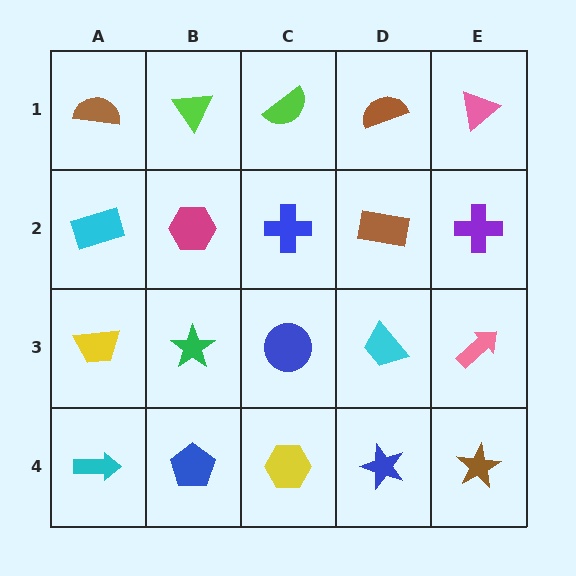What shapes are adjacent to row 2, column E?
A pink triangle (row 1, column E), a pink arrow (row 3, column E), a brown rectangle (row 2, column D).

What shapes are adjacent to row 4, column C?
A blue circle (row 3, column C), a blue pentagon (row 4, column B), a blue star (row 4, column D).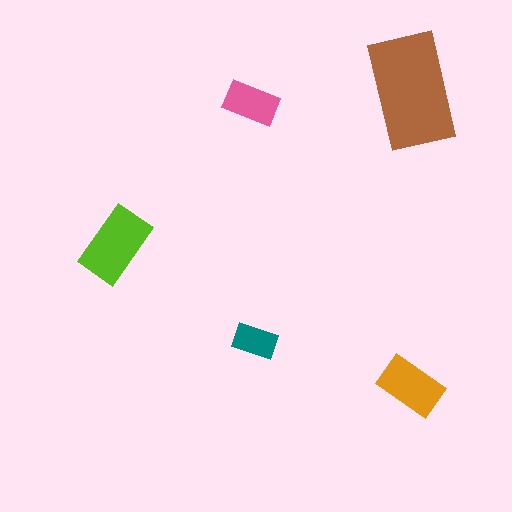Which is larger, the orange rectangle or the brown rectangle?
The brown one.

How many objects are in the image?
There are 5 objects in the image.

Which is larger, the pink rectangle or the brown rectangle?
The brown one.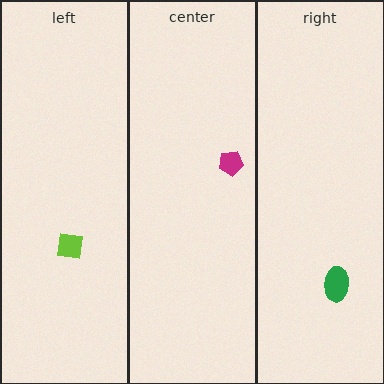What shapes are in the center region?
The magenta pentagon.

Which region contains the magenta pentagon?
The center region.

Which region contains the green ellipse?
The right region.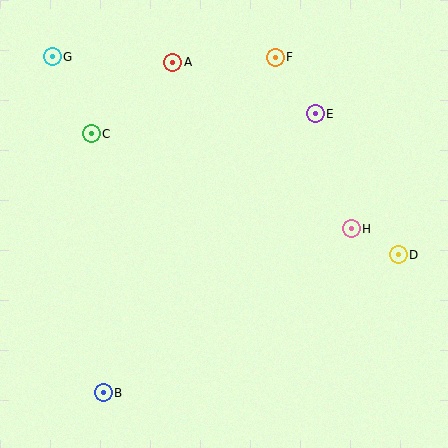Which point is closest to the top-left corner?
Point G is closest to the top-left corner.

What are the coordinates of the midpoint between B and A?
The midpoint between B and A is at (138, 228).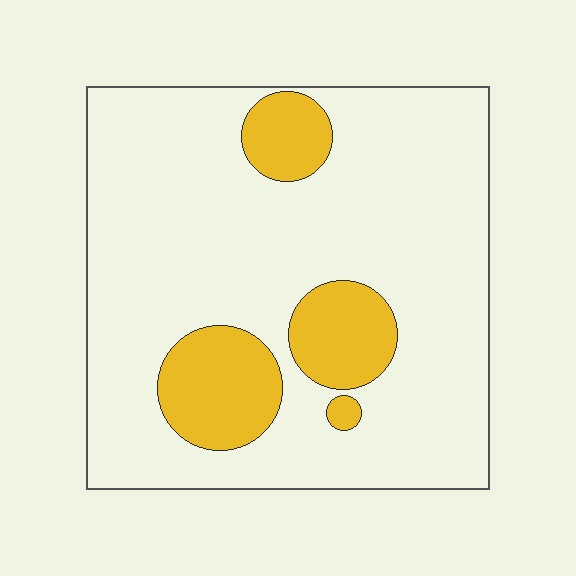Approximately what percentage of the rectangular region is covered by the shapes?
Approximately 20%.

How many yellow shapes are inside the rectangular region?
4.